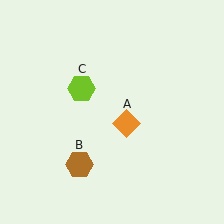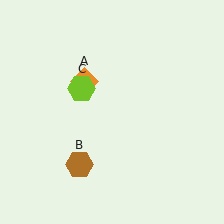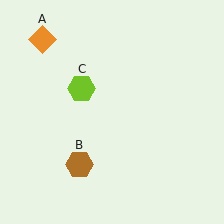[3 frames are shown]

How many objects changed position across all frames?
1 object changed position: orange diamond (object A).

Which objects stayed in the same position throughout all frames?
Brown hexagon (object B) and lime hexagon (object C) remained stationary.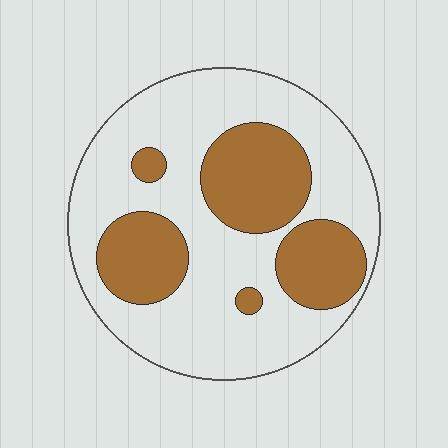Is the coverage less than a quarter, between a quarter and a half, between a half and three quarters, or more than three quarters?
Between a quarter and a half.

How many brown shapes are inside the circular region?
5.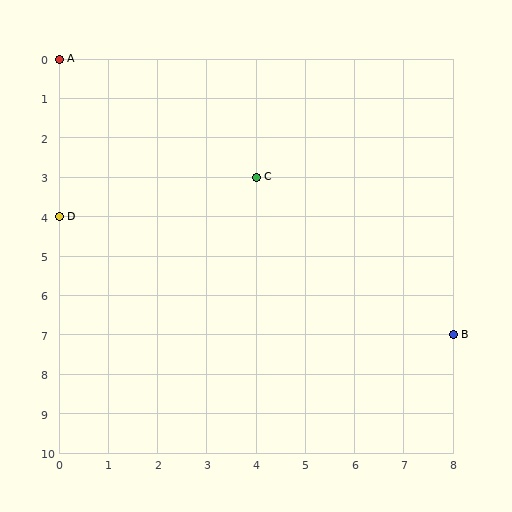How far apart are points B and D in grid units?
Points B and D are 8 columns and 3 rows apart (about 8.5 grid units diagonally).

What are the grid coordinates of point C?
Point C is at grid coordinates (4, 3).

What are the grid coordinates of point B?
Point B is at grid coordinates (8, 7).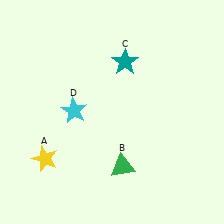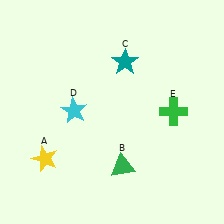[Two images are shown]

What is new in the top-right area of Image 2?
A green cross (E) was added in the top-right area of Image 2.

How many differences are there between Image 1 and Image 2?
There is 1 difference between the two images.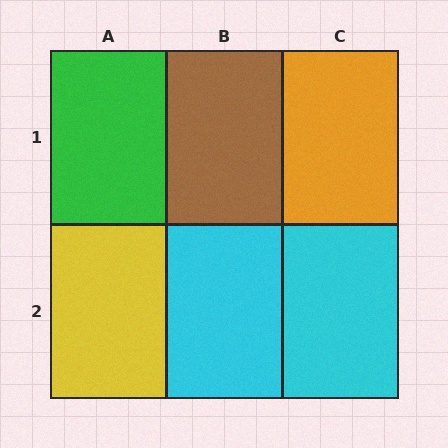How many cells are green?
1 cell is green.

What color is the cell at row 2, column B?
Cyan.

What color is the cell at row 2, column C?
Cyan.